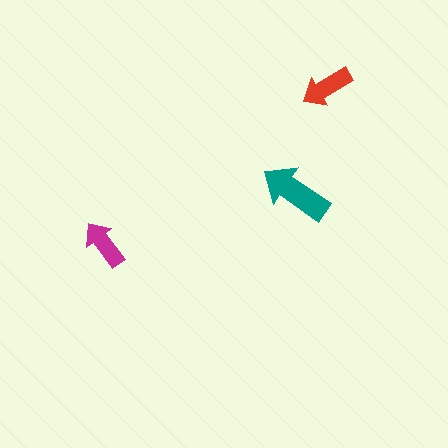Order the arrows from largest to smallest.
the teal one, the red one, the magenta one.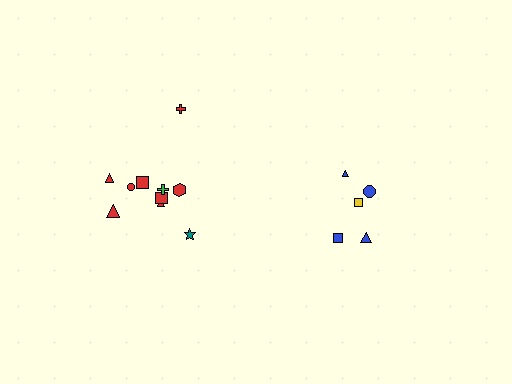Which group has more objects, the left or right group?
The left group.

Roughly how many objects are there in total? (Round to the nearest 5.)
Roughly 15 objects in total.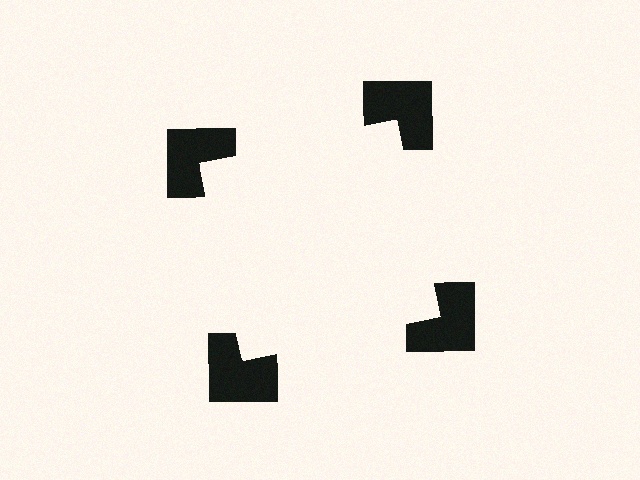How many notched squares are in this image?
There are 4 — one at each vertex of the illusory square.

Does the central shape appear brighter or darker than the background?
It typically appears slightly brighter than the background, even though no actual brightness change is drawn.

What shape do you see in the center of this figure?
An illusory square — its edges are inferred from the aligned wedge cuts in the notched squares, not physically drawn.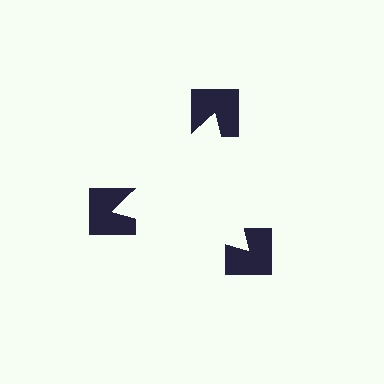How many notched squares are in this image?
There are 3 — one at each vertex of the illusory triangle.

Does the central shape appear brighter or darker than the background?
It typically appears slightly brighter than the background, even though no actual brightness change is drawn.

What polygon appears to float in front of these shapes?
An illusory triangle — its edges are inferred from the aligned wedge cuts in the notched squares, not physically drawn.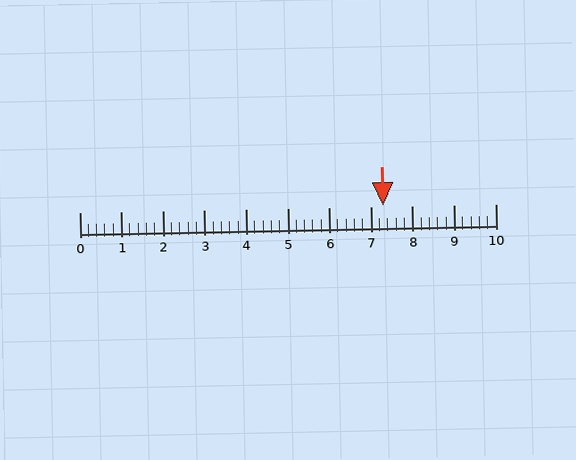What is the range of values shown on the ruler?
The ruler shows values from 0 to 10.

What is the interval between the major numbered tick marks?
The major tick marks are spaced 1 units apart.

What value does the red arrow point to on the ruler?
The red arrow points to approximately 7.3.